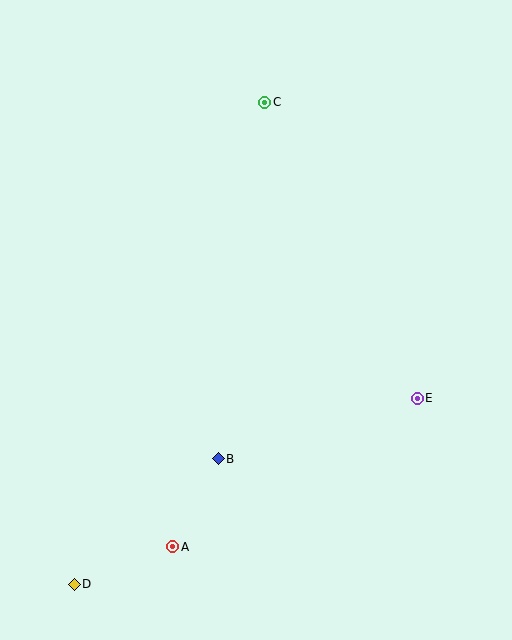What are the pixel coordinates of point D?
Point D is at (74, 584).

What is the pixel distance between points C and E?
The distance between C and E is 333 pixels.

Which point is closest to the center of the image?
Point B at (218, 459) is closest to the center.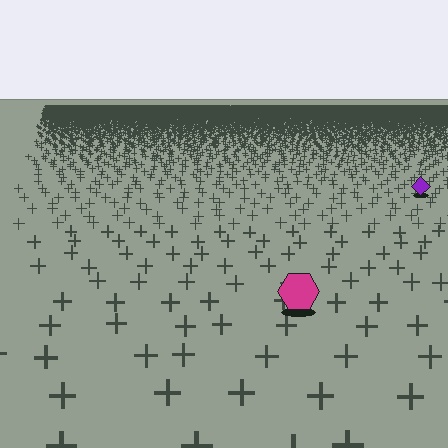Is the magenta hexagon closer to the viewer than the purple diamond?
Yes. The magenta hexagon is closer — you can tell from the texture gradient: the ground texture is coarser near it.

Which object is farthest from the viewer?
The purple diamond is farthest from the viewer. It appears smaller and the ground texture around it is denser.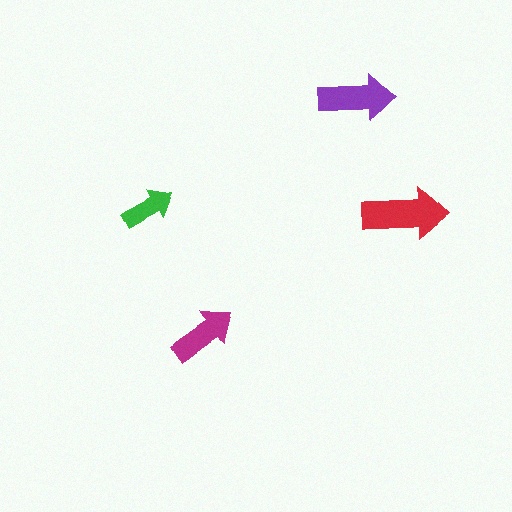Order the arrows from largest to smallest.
the red one, the purple one, the magenta one, the green one.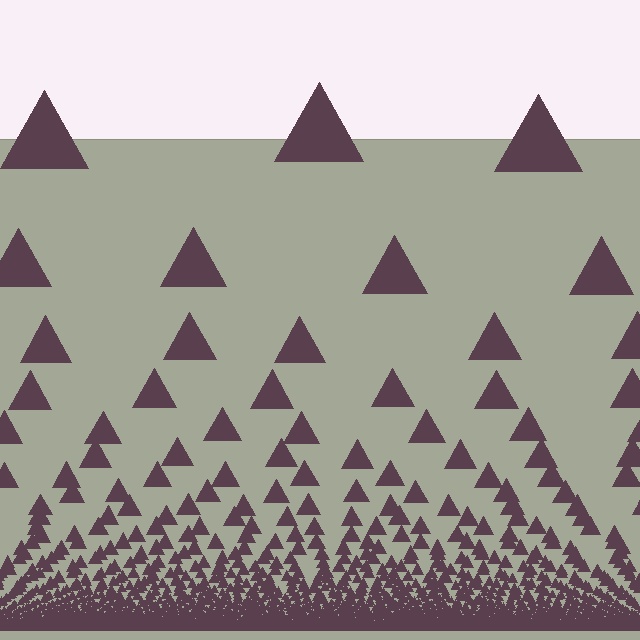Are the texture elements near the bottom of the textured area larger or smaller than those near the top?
Smaller. The gradient is inverted — elements near the bottom are smaller and denser.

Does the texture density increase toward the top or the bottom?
Density increases toward the bottom.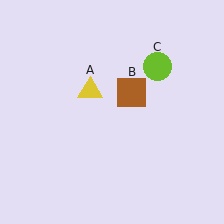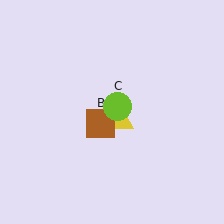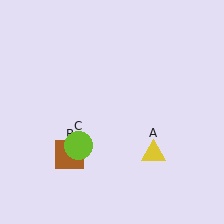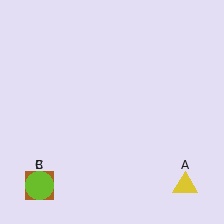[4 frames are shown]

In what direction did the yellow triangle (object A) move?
The yellow triangle (object A) moved down and to the right.